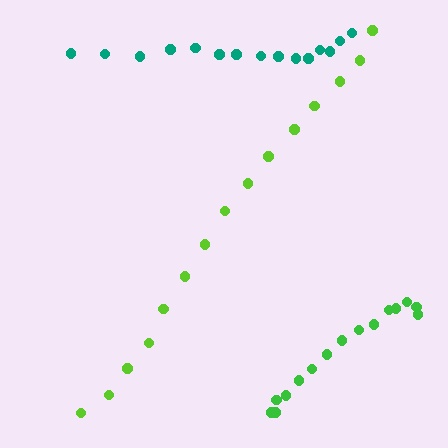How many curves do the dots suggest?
There are 3 distinct paths.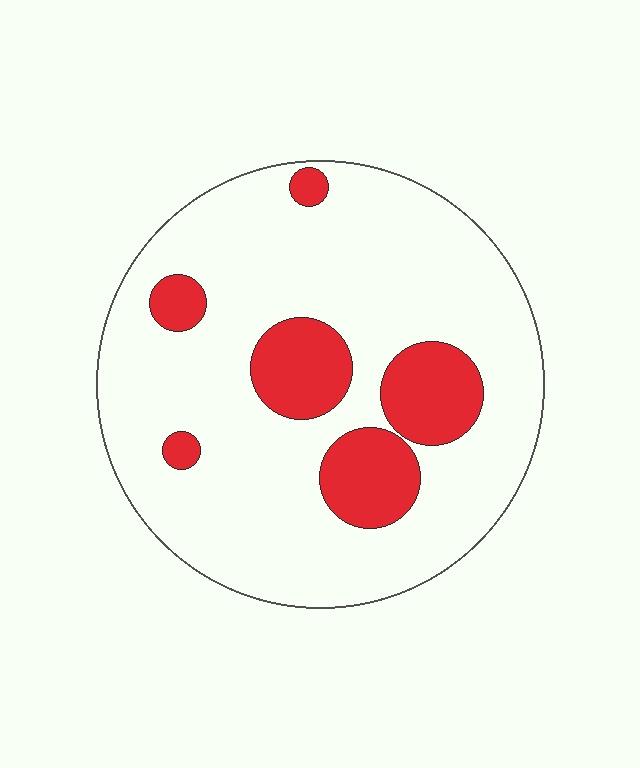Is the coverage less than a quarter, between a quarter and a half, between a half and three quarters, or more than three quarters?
Less than a quarter.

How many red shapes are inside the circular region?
6.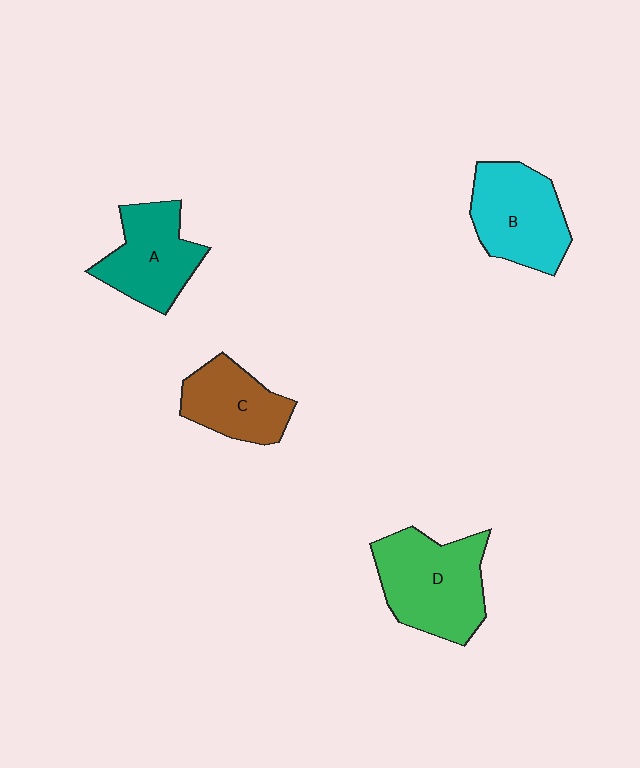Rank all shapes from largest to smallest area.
From largest to smallest: D (green), B (cyan), A (teal), C (brown).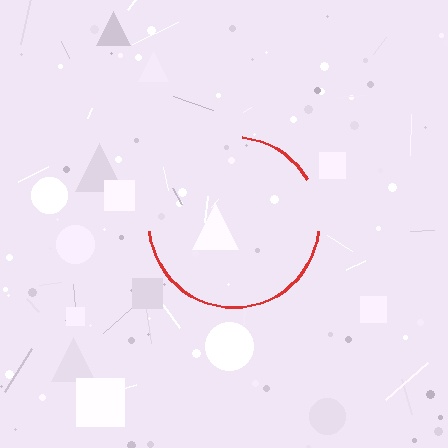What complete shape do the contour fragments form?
The contour fragments form a circle.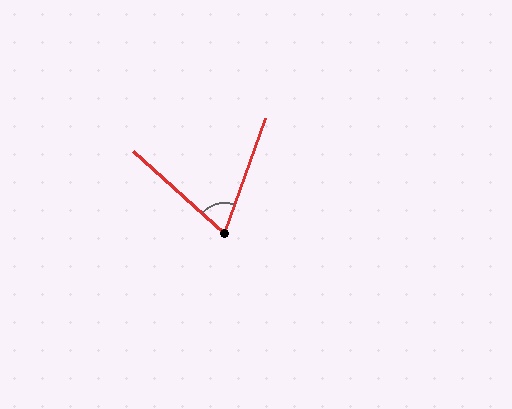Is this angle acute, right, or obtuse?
It is acute.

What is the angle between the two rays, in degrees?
Approximately 68 degrees.